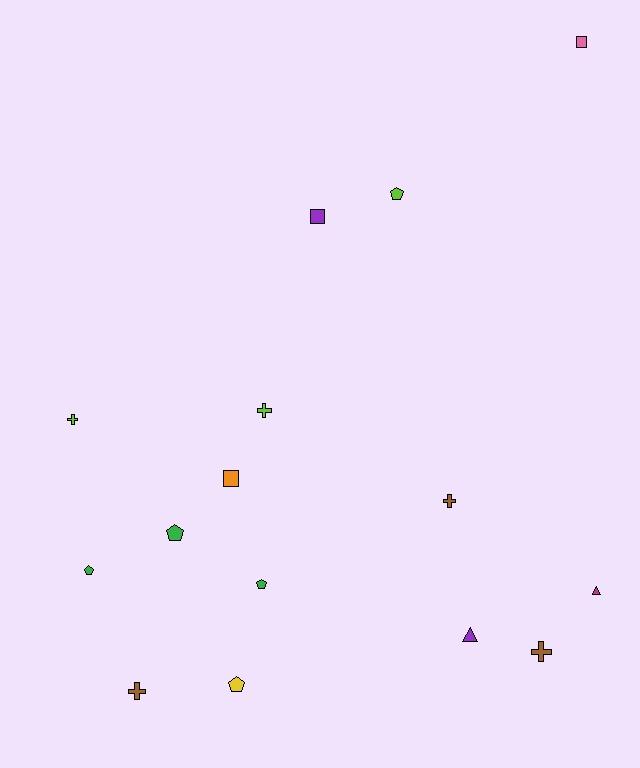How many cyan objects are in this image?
There are no cyan objects.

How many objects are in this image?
There are 15 objects.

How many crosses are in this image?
There are 5 crosses.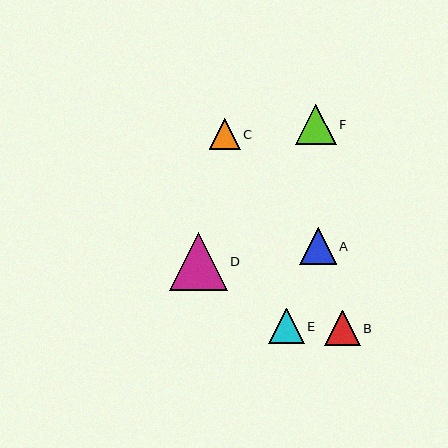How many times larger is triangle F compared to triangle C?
Triangle F is approximately 1.3 times the size of triangle C.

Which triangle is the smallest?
Triangle C is the smallest with a size of approximately 31 pixels.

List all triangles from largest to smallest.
From largest to smallest: D, F, A, B, E, C.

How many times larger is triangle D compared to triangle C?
Triangle D is approximately 1.9 times the size of triangle C.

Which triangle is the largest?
Triangle D is the largest with a size of approximately 58 pixels.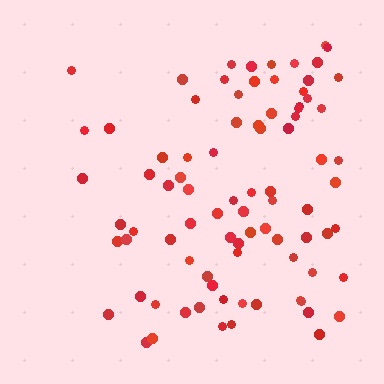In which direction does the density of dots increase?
From left to right, with the right side densest.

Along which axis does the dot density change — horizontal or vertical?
Horizontal.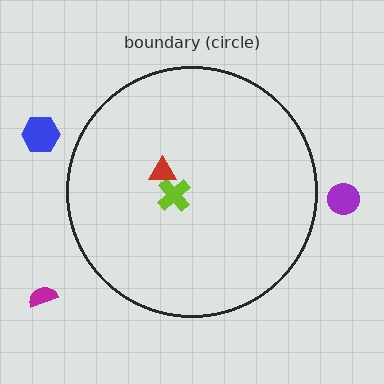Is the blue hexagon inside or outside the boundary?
Outside.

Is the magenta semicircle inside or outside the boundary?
Outside.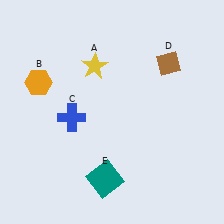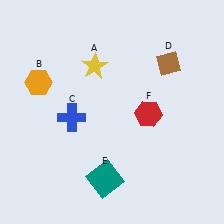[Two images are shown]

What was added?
A red hexagon (F) was added in Image 2.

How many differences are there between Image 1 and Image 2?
There is 1 difference between the two images.